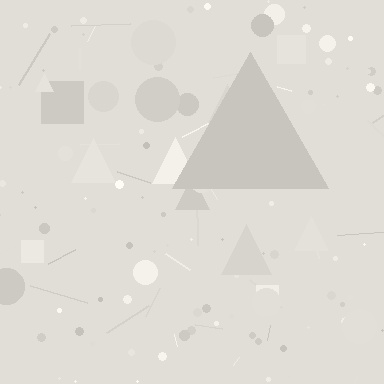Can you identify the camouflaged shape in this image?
The camouflaged shape is a triangle.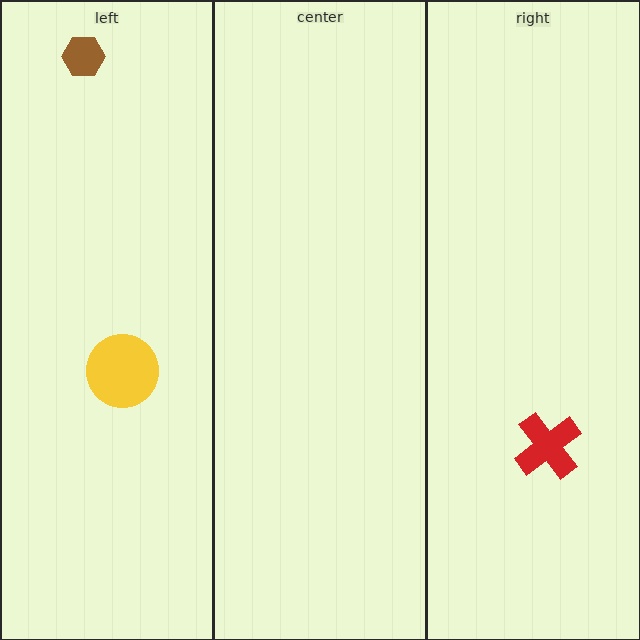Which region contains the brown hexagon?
The left region.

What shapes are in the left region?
The yellow circle, the brown hexagon.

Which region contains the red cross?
The right region.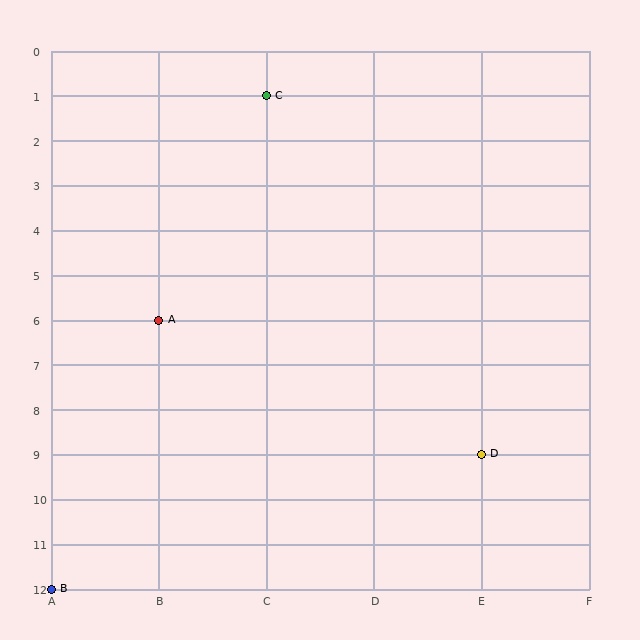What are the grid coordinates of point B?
Point B is at grid coordinates (A, 12).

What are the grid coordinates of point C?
Point C is at grid coordinates (C, 1).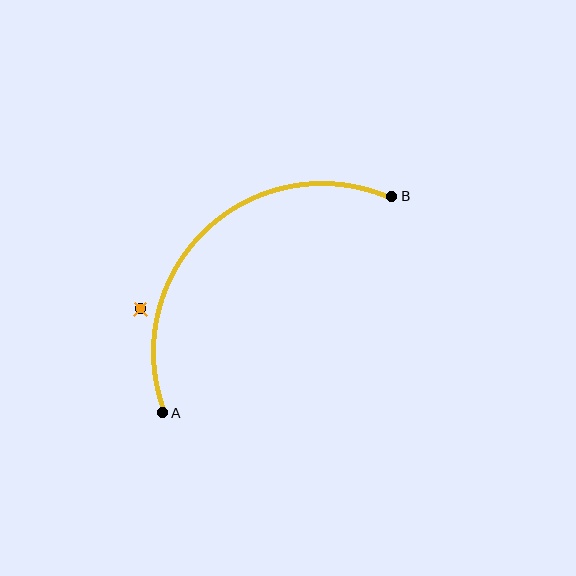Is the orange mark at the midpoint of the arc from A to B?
No — the orange mark does not lie on the arc at all. It sits slightly outside the curve.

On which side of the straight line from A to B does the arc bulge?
The arc bulges above and to the left of the straight line connecting A and B.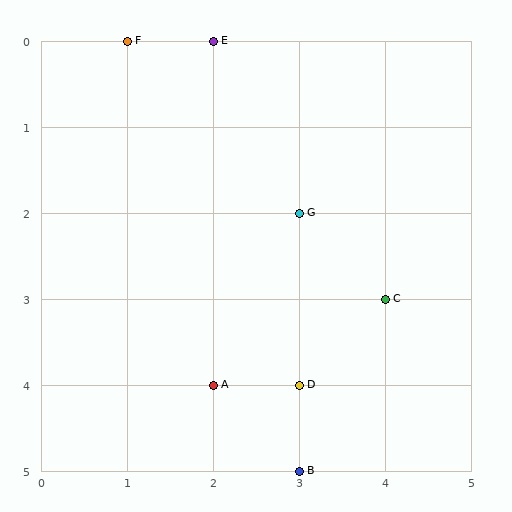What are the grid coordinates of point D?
Point D is at grid coordinates (3, 4).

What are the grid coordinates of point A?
Point A is at grid coordinates (2, 4).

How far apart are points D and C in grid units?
Points D and C are 1 column and 1 row apart (about 1.4 grid units diagonally).